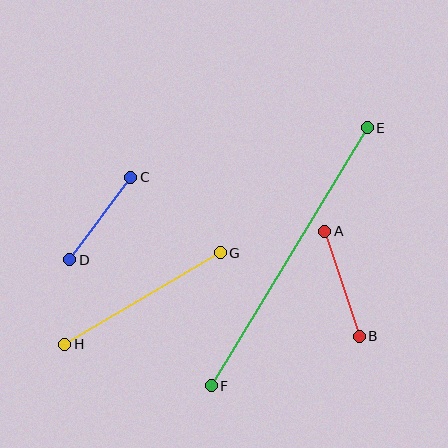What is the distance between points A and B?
The distance is approximately 111 pixels.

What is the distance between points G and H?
The distance is approximately 181 pixels.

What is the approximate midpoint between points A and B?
The midpoint is at approximately (342, 284) pixels.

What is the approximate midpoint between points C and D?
The midpoint is at approximately (100, 219) pixels.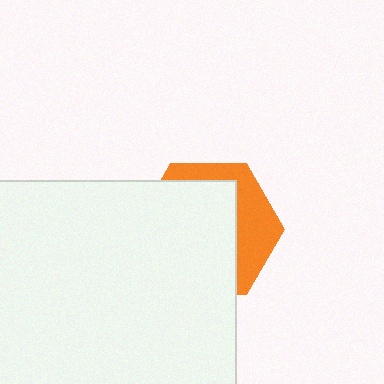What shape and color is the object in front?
The object in front is a white rectangle.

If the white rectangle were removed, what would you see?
You would see the complete orange hexagon.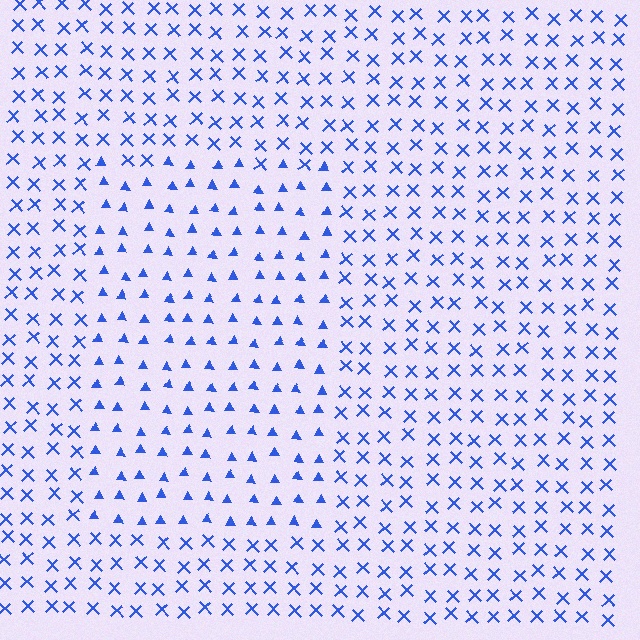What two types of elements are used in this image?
The image uses triangles inside the rectangle region and X marks outside it.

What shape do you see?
I see a rectangle.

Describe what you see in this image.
The image is filled with small blue elements arranged in a uniform grid. A rectangle-shaped region contains triangles, while the surrounding area contains X marks. The boundary is defined purely by the change in element shape.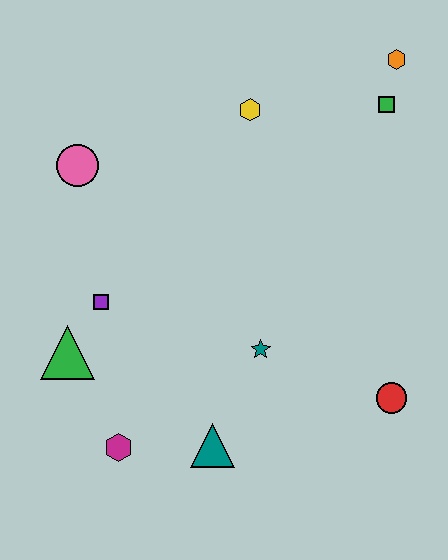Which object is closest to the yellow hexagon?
The green square is closest to the yellow hexagon.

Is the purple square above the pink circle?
No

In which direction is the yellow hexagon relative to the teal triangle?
The yellow hexagon is above the teal triangle.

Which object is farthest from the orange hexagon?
The magenta hexagon is farthest from the orange hexagon.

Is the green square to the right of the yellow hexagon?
Yes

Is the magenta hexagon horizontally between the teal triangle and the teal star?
No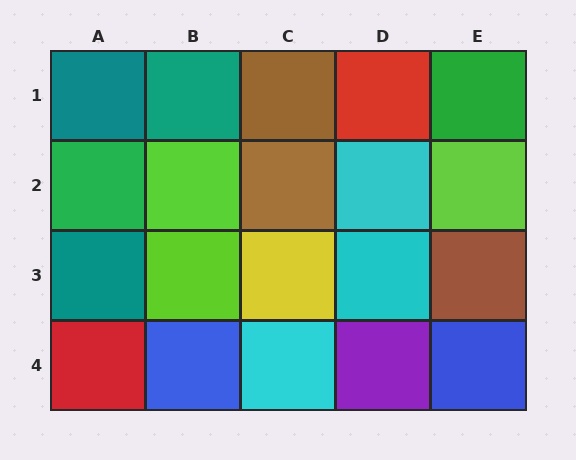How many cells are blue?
2 cells are blue.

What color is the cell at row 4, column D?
Purple.